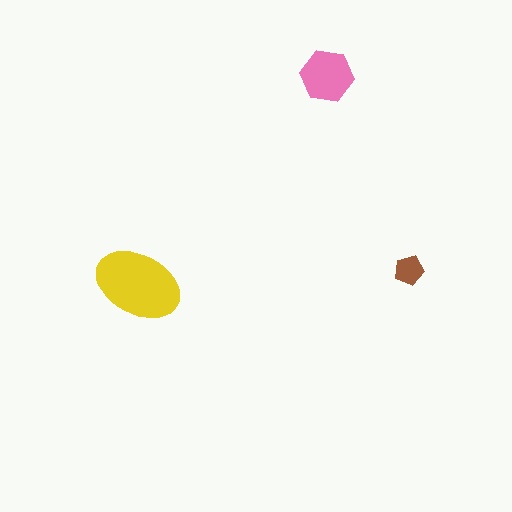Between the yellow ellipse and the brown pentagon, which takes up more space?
The yellow ellipse.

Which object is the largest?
The yellow ellipse.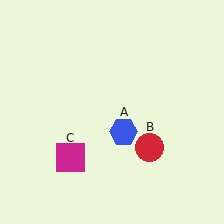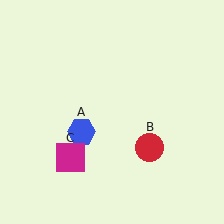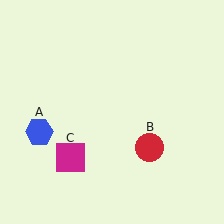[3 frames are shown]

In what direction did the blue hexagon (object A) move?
The blue hexagon (object A) moved left.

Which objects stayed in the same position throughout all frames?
Red circle (object B) and magenta square (object C) remained stationary.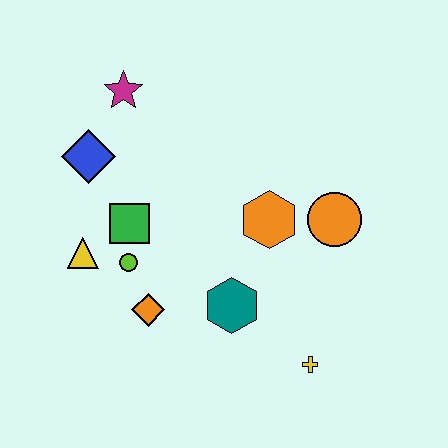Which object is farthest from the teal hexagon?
The magenta star is farthest from the teal hexagon.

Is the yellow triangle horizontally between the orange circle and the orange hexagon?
No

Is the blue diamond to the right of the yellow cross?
No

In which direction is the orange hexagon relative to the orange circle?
The orange hexagon is to the left of the orange circle.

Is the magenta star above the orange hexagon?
Yes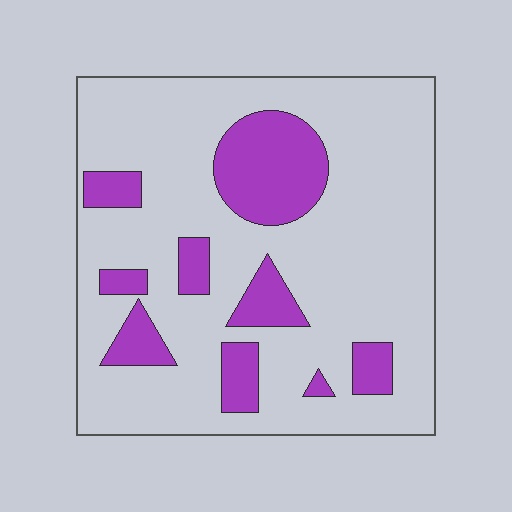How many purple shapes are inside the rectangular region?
9.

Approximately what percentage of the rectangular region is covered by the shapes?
Approximately 20%.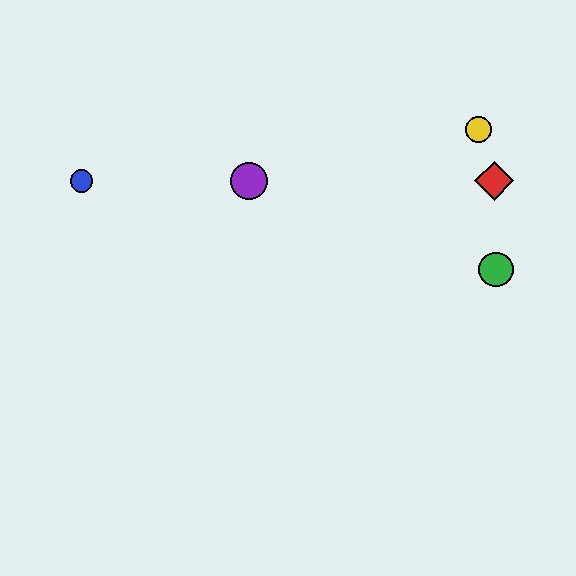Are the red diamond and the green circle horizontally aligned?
No, the red diamond is at y≈181 and the green circle is at y≈269.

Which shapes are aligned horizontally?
The red diamond, the blue circle, the purple circle are aligned horizontally.